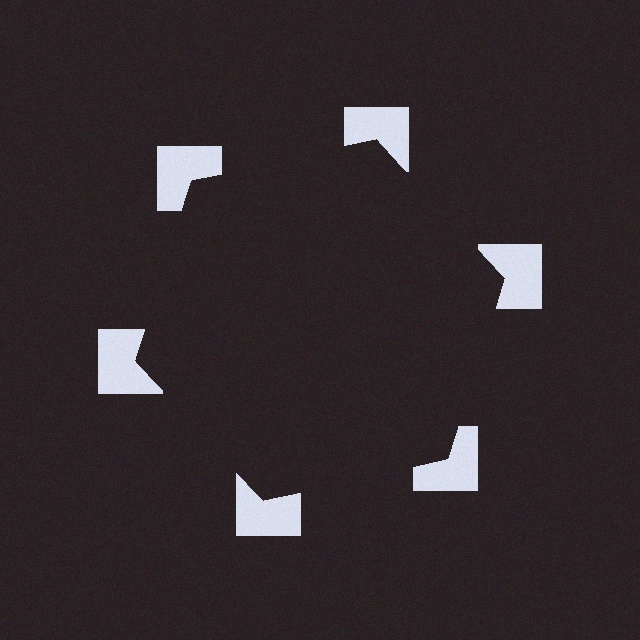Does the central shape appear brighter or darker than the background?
It typically appears slightly darker than the background, even though no actual brightness change is drawn.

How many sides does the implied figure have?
6 sides.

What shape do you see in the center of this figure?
An illusory hexagon — its edges are inferred from the aligned wedge cuts in the notched squares, not physically drawn.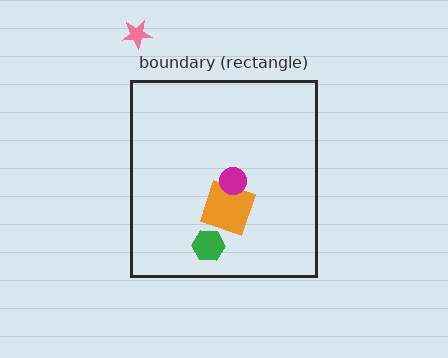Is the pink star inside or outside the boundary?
Outside.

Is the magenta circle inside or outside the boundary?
Inside.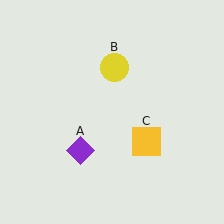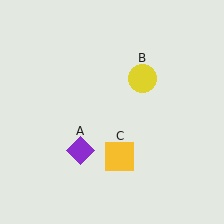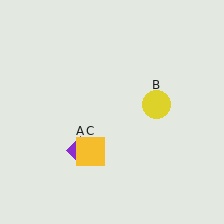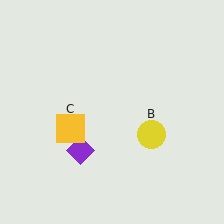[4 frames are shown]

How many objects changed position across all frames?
2 objects changed position: yellow circle (object B), yellow square (object C).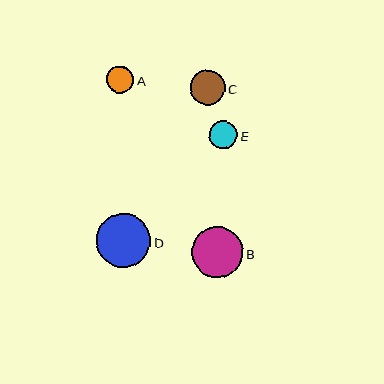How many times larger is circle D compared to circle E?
Circle D is approximately 1.9 times the size of circle E.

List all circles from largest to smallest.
From largest to smallest: D, B, C, E, A.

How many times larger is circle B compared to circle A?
Circle B is approximately 1.9 times the size of circle A.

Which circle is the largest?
Circle D is the largest with a size of approximately 54 pixels.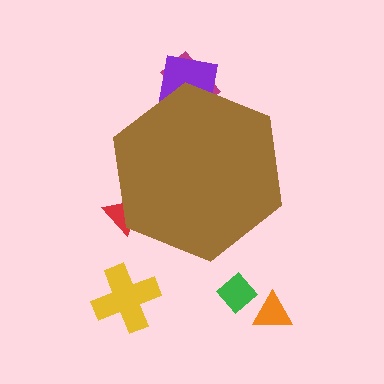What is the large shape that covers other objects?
A brown hexagon.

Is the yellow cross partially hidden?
No, the yellow cross is fully visible.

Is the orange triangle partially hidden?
No, the orange triangle is fully visible.